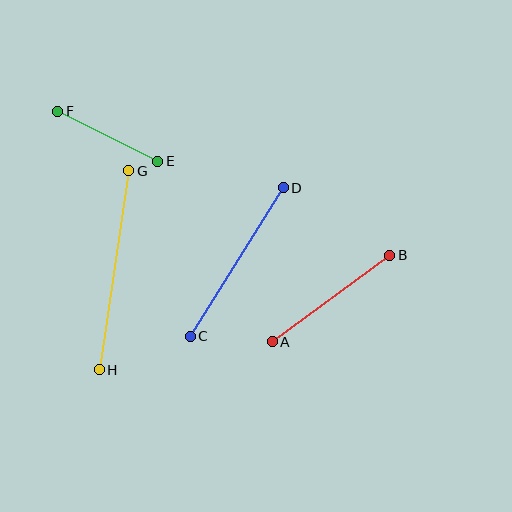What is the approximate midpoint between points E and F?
The midpoint is at approximately (108, 136) pixels.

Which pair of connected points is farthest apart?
Points G and H are farthest apart.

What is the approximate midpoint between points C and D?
The midpoint is at approximately (237, 262) pixels.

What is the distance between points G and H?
The distance is approximately 201 pixels.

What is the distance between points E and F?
The distance is approximately 112 pixels.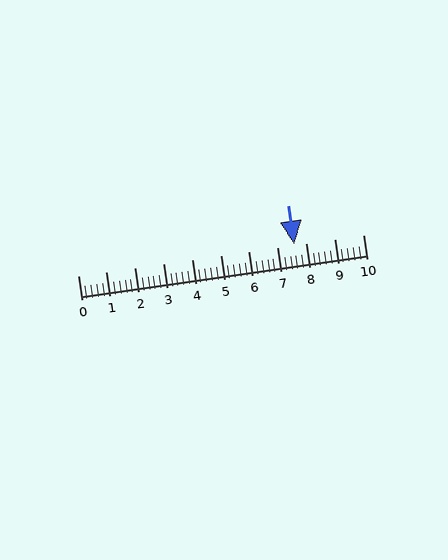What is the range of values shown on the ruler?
The ruler shows values from 0 to 10.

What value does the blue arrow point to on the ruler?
The blue arrow points to approximately 7.6.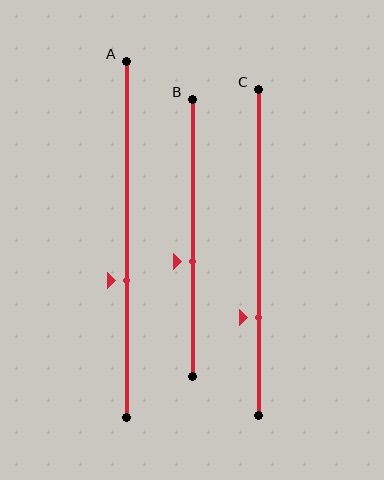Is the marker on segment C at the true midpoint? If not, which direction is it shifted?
No, the marker on segment C is shifted downward by about 20% of the segment length.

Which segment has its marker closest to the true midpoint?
Segment B has its marker closest to the true midpoint.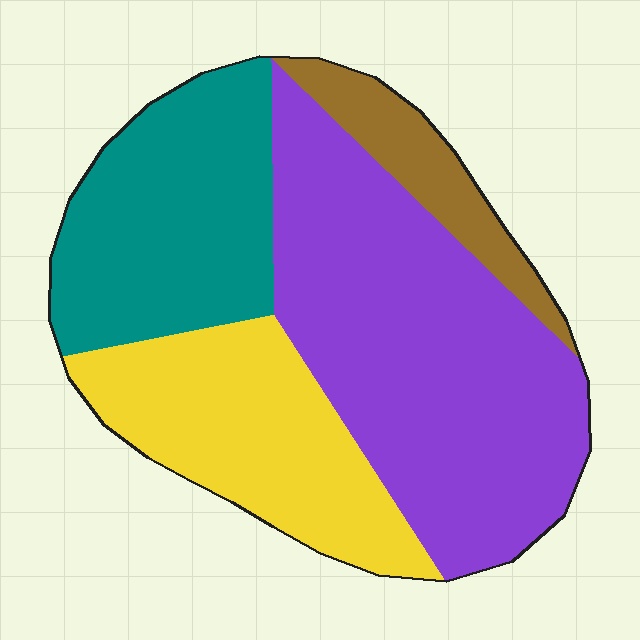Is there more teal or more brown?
Teal.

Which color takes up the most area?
Purple, at roughly 45%.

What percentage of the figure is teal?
Teal takes up about one quarter (1/4) of the figure.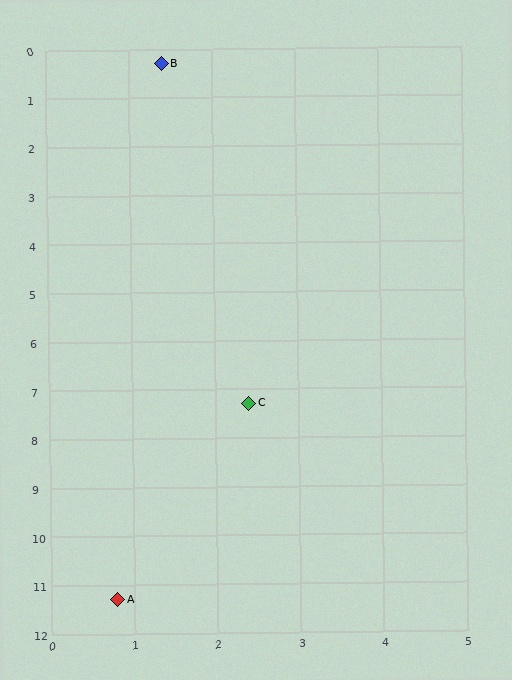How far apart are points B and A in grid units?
Points B and A are about 11.0 grid units apart.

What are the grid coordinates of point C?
Point C is at approximately (2.4, 7.3).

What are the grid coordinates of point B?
Point B is at approximately (1.4, 0.3).